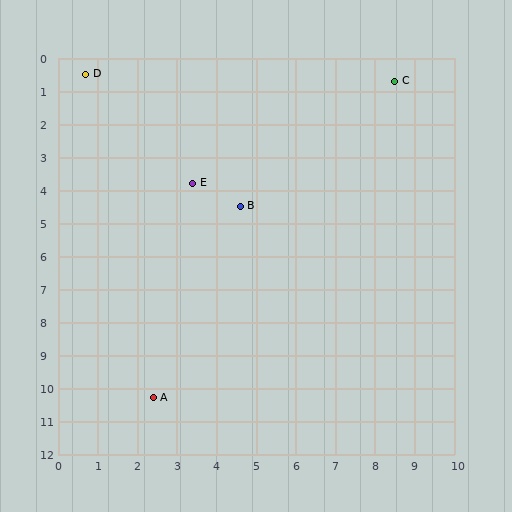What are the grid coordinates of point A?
Point A is at approximately (2.4, 10.3).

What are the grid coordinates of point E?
Point E is at approximately (3.4, 3.8).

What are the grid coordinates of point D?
Point D is at approximately (0.7, 0.5).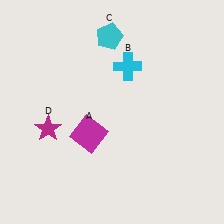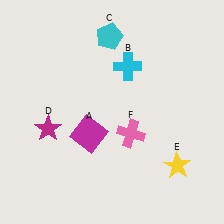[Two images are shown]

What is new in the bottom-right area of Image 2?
A pink cross (F) was added in the bottom-right area of Image 2.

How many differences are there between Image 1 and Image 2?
There are 2 differences between the two images.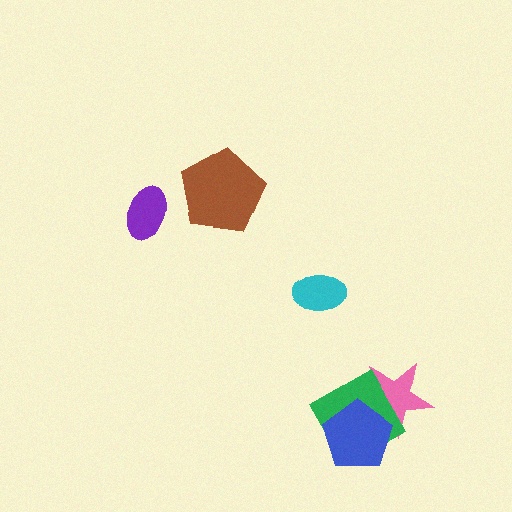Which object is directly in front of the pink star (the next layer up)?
The green diamond is directly in front of the pink star.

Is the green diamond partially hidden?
Yes, it is partially covered by another shape.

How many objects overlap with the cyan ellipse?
0 objects overlap with the cyan ellipse.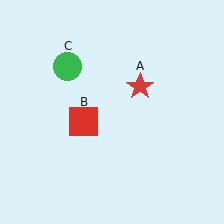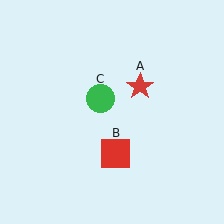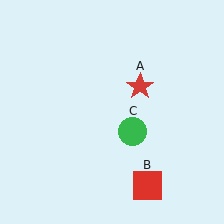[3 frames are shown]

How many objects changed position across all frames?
2 objects changed position: red square (object B), green circle (object C).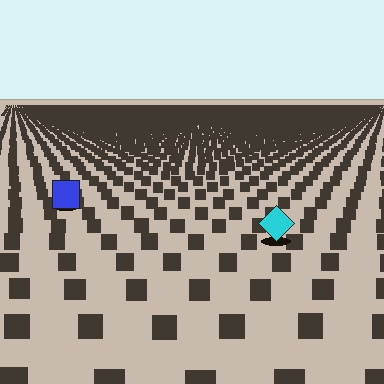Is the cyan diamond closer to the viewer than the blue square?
Yes. The cyan diamond is closer — you can tell from the texture gradient: the ground texture is coarser near it.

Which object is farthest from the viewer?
The blue square is farthest from the viewer. It appears smaller and the ground texture around it is denser.